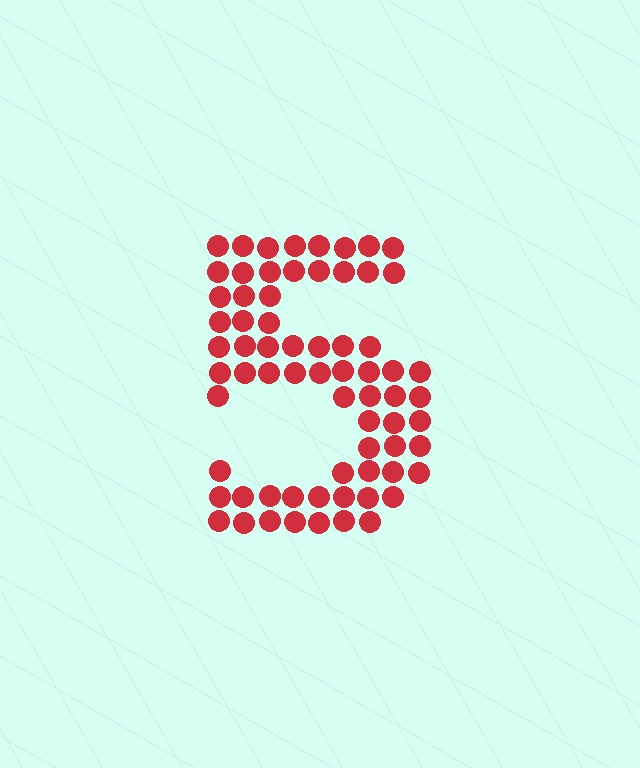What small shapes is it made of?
It is made of small circles.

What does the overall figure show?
The overall figure shows the digit 5.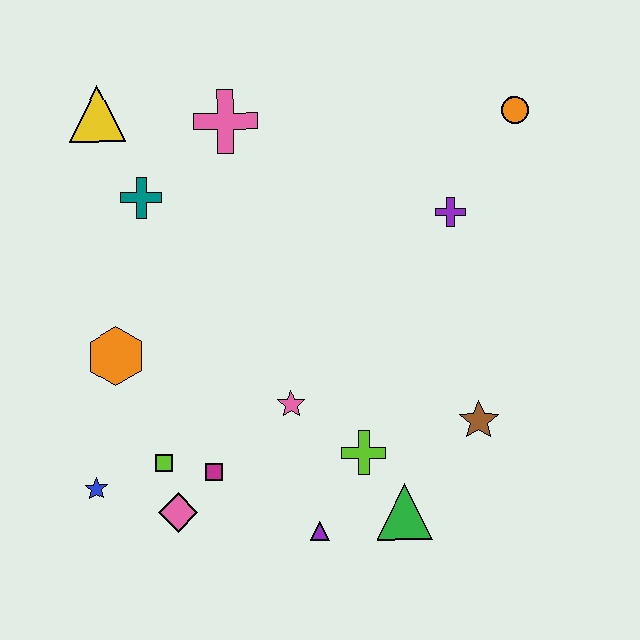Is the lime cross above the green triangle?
Yes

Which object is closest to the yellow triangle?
The teal cross is closest to the yellow triangle.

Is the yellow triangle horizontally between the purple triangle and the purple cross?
No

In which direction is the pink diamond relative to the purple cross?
The pink diamond is below the purple cross.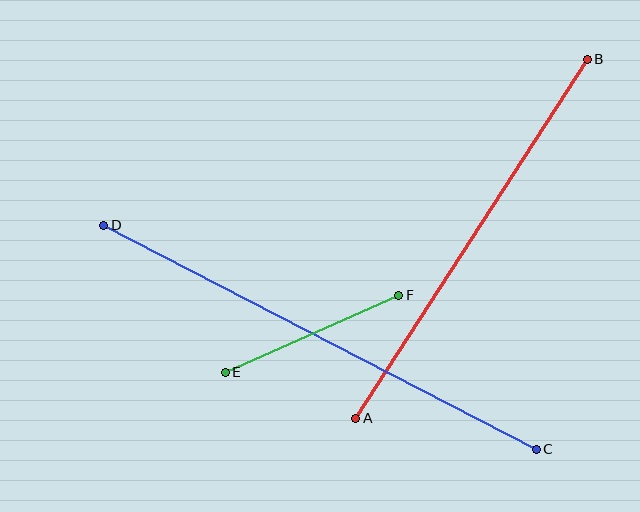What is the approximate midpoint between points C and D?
The midpoint is at approximately (320, 337) pixels.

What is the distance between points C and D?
The distance is approximately 487 pixels.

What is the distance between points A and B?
The distance is approximately 427 pixels.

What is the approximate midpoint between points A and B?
The midpoint is at approximately (471, 239) pixels.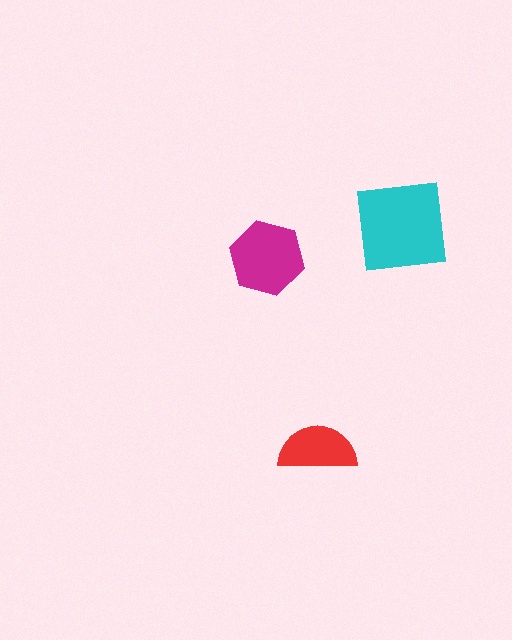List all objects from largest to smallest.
The cyan square, the magenta hexagon, the red semicircle.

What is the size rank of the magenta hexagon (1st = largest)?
2nd.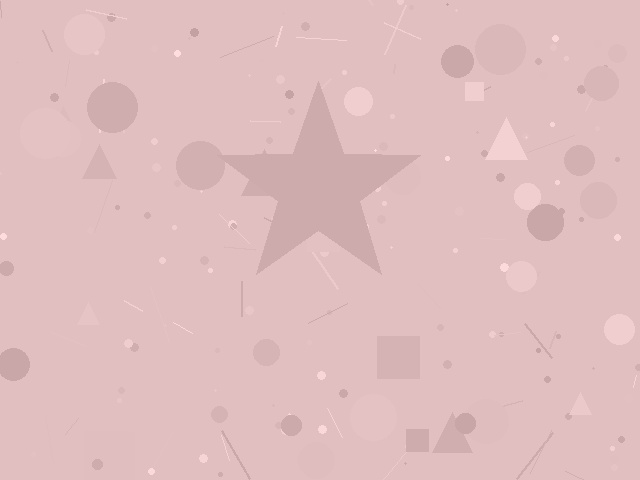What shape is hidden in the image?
A star is hidden in the image.